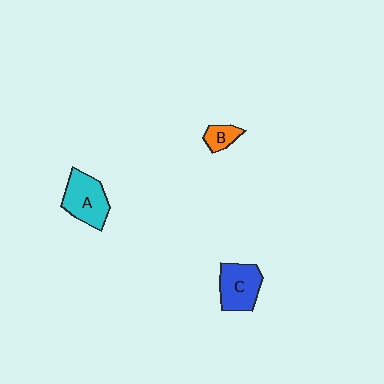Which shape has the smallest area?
Shape B (orange).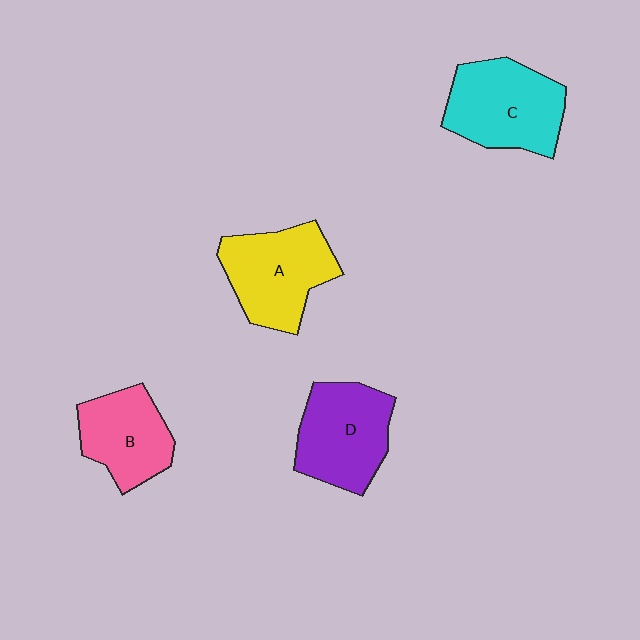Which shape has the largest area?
Shape C (cyan).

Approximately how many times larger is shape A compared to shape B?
Approximately 1.2 times.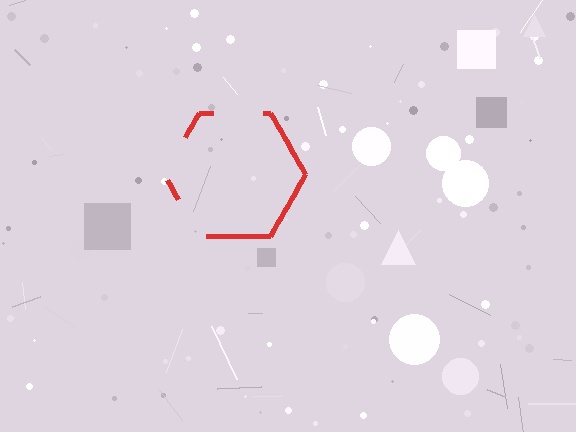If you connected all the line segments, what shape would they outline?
They would outline a hexagon.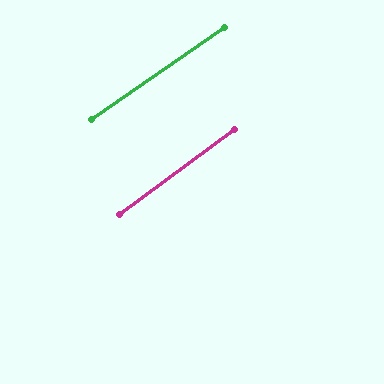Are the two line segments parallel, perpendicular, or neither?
Parallel — their directions differ by only 1.5°.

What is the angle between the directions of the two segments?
Approximately 1 degree.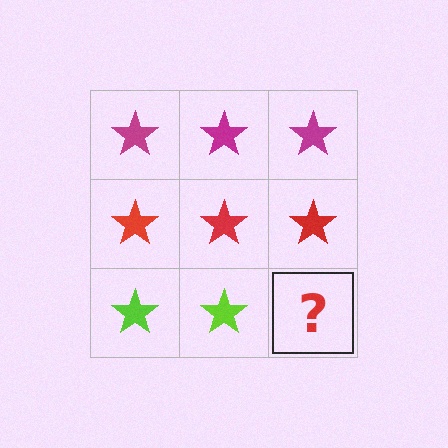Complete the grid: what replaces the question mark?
The question mark should be replaced with a lime star.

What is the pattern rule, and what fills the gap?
The rule is that each row has a consistent color. The gap should be filled with a lime star.